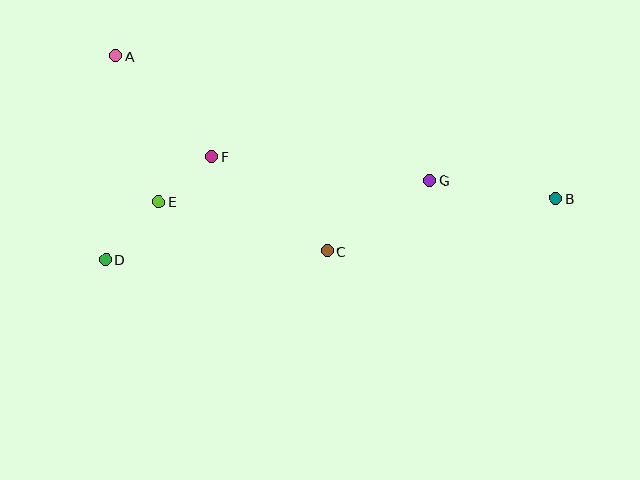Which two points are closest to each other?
Points E and F are closest to each other.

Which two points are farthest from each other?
Points A and B are farthest from each other.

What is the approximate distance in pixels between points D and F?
The distance between D and F is approximately 148 pixels.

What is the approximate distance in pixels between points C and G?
The distance between C and G is approximately 125 pixels.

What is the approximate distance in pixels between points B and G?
The distance between B and G is approximately 128 pixels.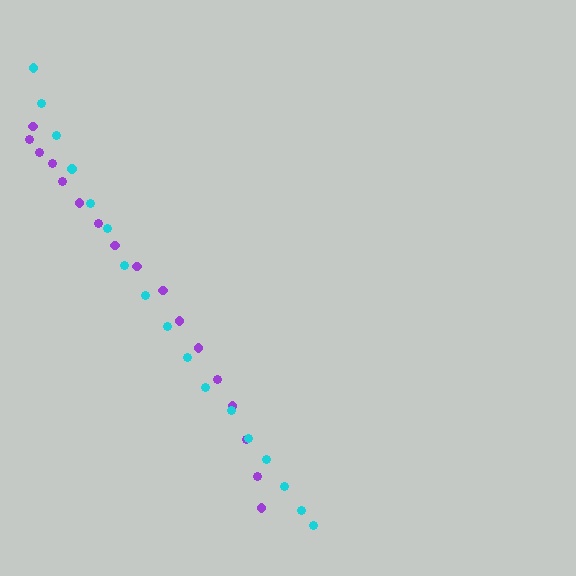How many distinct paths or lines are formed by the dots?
There are 2 distinct paths.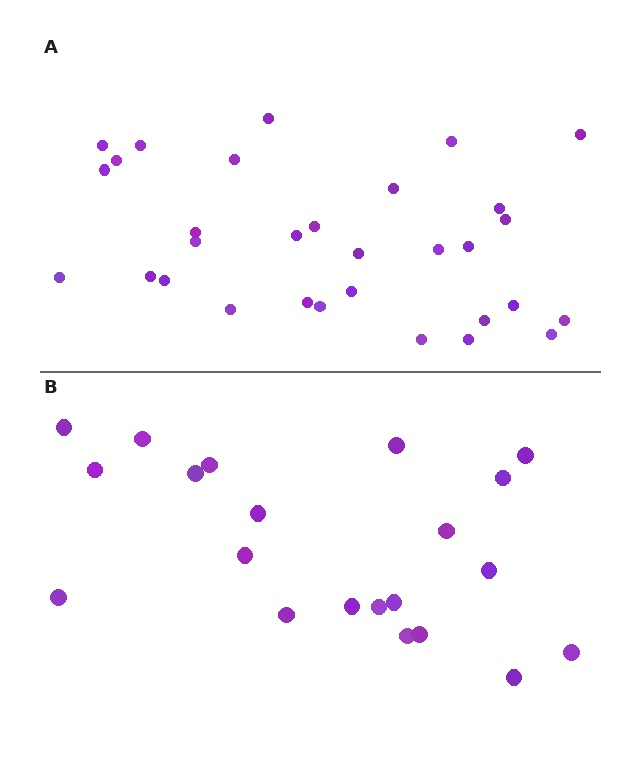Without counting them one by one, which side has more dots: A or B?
Region A (the top region) has more dots.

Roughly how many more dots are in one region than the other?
Region A has roughly 10 or so more dots than region B.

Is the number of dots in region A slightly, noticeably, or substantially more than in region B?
Region A has substantially more. The ratio is roughly 1.5 to 1.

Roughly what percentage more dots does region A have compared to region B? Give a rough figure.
About 50% more.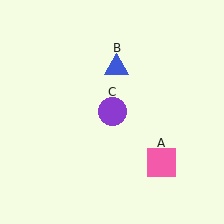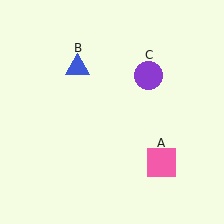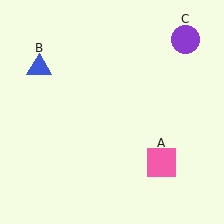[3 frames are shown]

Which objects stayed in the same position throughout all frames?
Pink square (object A) remained stationary.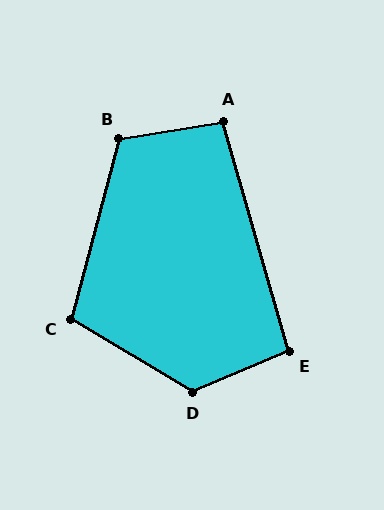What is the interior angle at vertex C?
Approximately 106 degrees (obtuse).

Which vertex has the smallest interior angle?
E, at approximately 97 degrees.